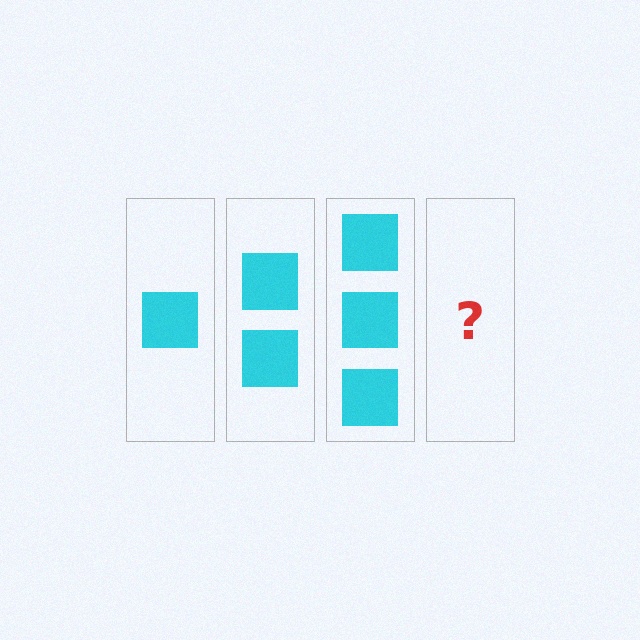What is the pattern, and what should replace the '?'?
The pattern is that each step adds one more square. The '?' should be 4 squares.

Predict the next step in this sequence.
The next step is 4 squares.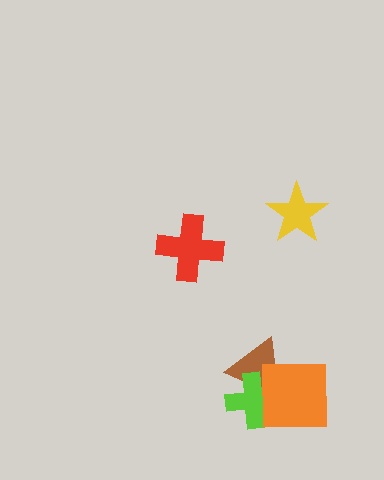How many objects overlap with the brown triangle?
2 objects overlap with the brown triangle.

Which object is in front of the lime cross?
The orange square is in front of the lime cross.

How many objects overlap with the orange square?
2 objects overlap with the orange square.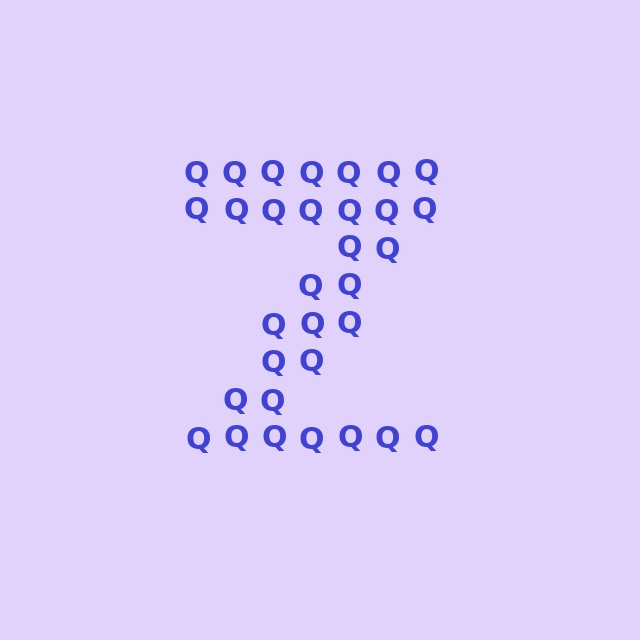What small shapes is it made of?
It is made of small letter Q's.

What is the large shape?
The large shape is the letter Z.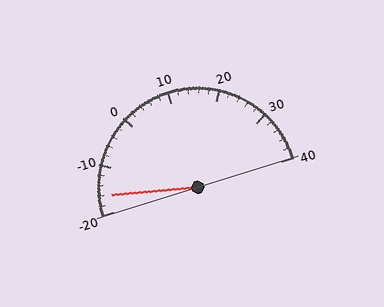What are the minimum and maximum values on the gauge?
The gauge ranges from -20 to 40.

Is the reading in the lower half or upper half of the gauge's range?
The reading is in the lower half of the range (-20 to 40).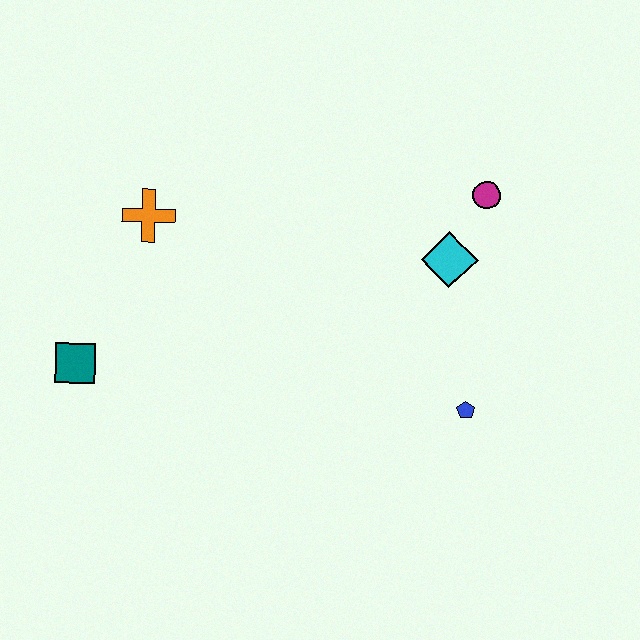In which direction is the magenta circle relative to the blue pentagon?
The magenta circle is above the blue pentagon.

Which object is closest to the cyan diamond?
The magenta circle is closest to the cyan diamond.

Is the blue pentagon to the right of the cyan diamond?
Yes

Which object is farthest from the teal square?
The magenta circle is farthest from the teal square.